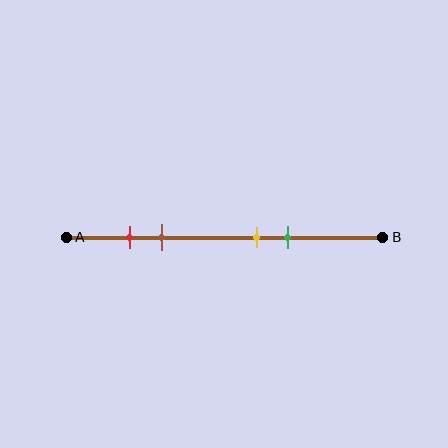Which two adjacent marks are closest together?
The red and brown marks are the closest adjacent pair.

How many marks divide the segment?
There are 4 marks dividing the segment.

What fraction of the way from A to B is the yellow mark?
The yellow mark is approximately 60% (0.6) of the way from A to B.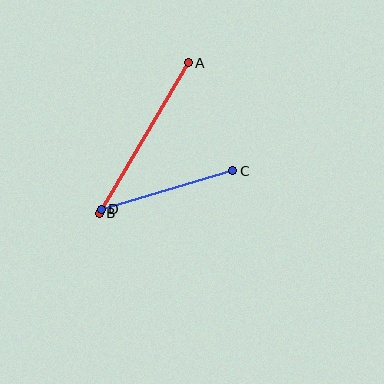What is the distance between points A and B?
The distance is approximately 175 pixels.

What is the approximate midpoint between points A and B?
The midpoint is at approximately (144, 138) pixels.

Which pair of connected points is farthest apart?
Points A and B are farthest apart.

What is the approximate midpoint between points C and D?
The midpoint is at approximately (167, 190) pixels.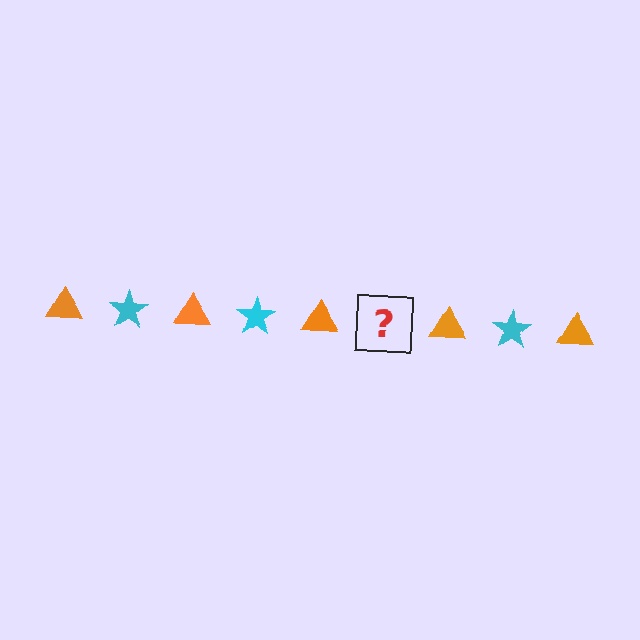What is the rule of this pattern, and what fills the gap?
The rule is that the pattern alternates between orange triangle and cyan star. The gap should be filled with a cyan star.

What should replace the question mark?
The question mark should be replaced with a cyan star.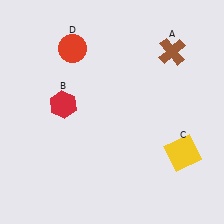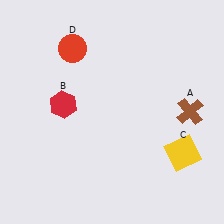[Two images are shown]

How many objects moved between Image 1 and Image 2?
1 object moved between the two images.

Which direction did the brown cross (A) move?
The brown cross (A) moved down.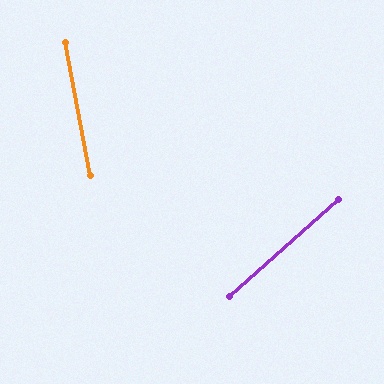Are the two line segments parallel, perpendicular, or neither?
Neither parallel nor perpendicular — they differ by about 59°.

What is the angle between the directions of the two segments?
Approximately 59 degrees.